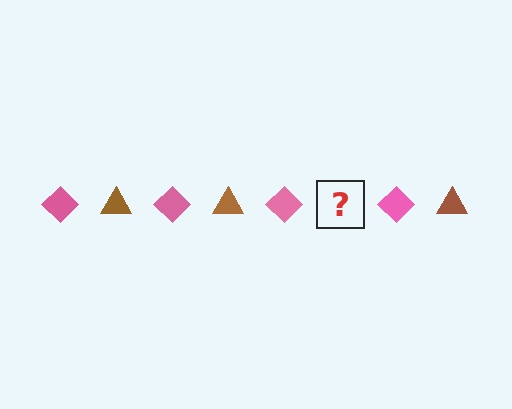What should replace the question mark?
The question mark should be replaced with a brown triangle.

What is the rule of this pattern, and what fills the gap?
The rule is that the pattern alternates between pink diamond and brown triangle. The gap should be filled with a brown triangle.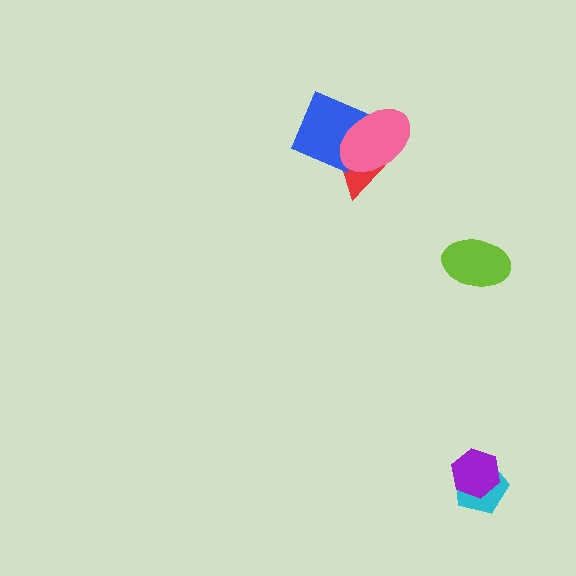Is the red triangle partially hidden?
Yes, it is partially covered by another shape.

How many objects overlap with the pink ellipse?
2 objects overlap with the pink ellipse.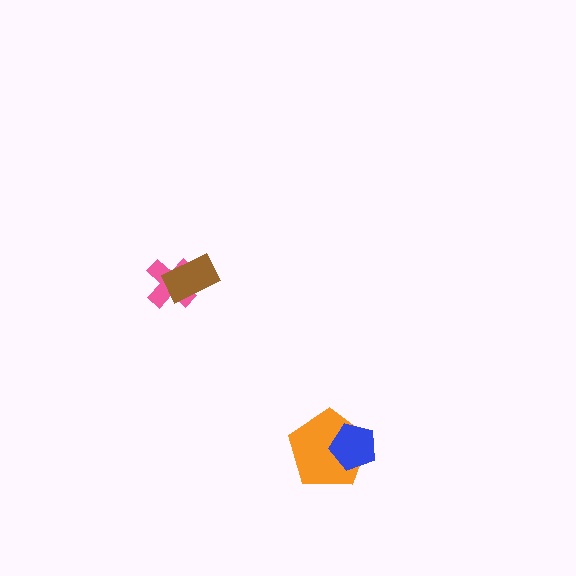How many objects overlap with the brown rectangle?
1 object overlaps with the brown rectangle.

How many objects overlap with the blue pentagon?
1 object overlaps with the blue pentagon.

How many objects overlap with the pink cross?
1 object overlaps with the pink cross.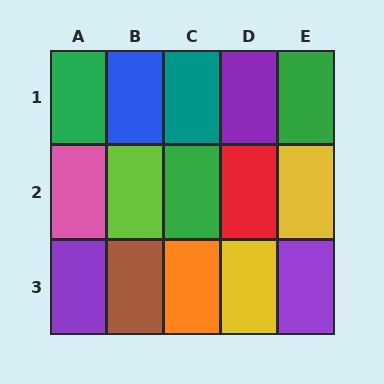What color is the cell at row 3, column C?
Orange.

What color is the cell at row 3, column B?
Brown.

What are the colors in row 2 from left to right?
Pink, lime, green, red, yellow.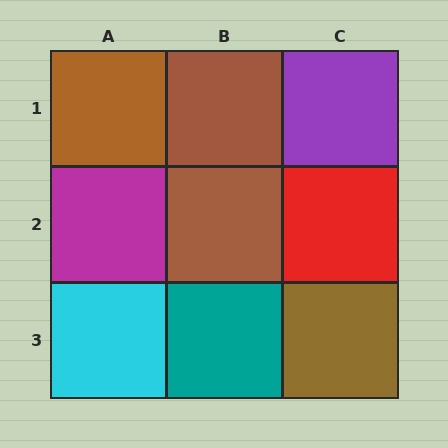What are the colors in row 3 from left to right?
Cyan, teal, brown.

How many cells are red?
1 cell is red.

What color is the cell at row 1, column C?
Purple.